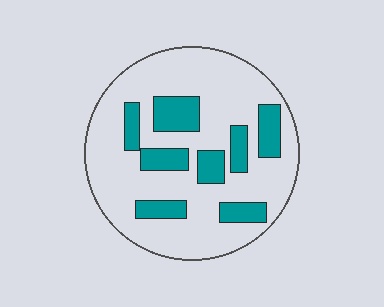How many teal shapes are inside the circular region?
8.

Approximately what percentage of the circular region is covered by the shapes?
Approximately 25%.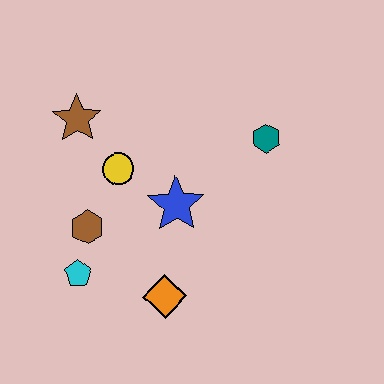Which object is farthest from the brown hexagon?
The teal hexagon is farthest from the brown hexagon.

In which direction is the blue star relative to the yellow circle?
The blue star is to the right of the yellow circle.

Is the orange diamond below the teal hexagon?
Yes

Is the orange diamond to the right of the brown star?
Yes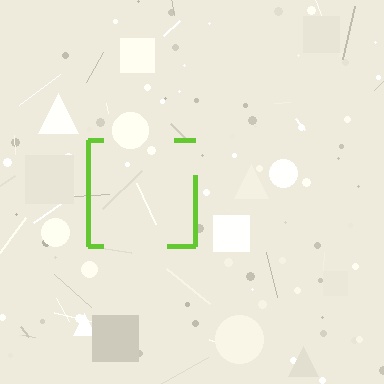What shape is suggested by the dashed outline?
The dashed outline suggests a square.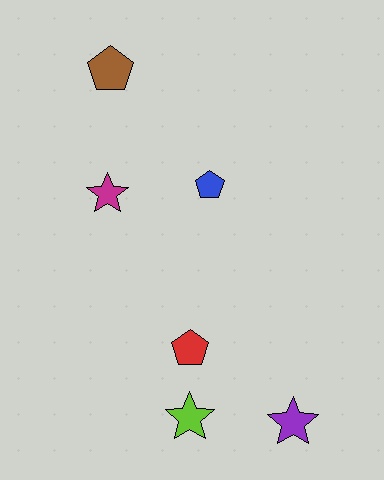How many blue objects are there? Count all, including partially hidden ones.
There is 1 blue object.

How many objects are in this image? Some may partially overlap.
There are 6 objects.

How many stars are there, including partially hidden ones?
There are 3 stars.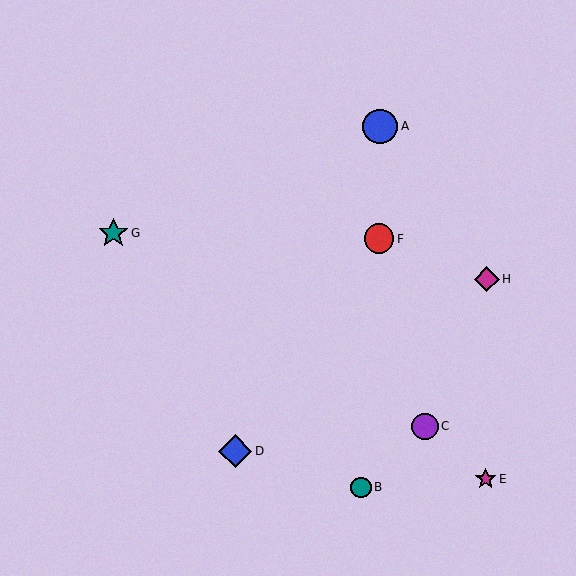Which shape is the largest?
The blue circle (labeled A) is the largest.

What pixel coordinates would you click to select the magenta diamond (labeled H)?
Click at (487, 279) to select the magenta diamond H.